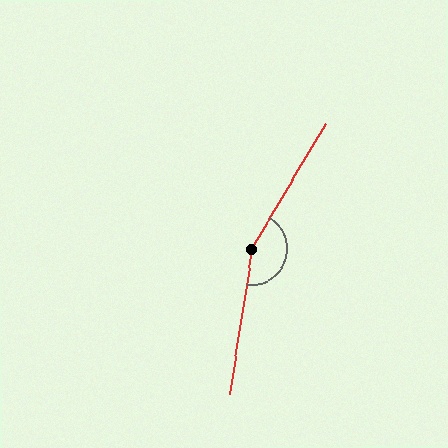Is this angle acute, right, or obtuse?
It is obtuse.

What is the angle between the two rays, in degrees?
Approximately 158 degrees.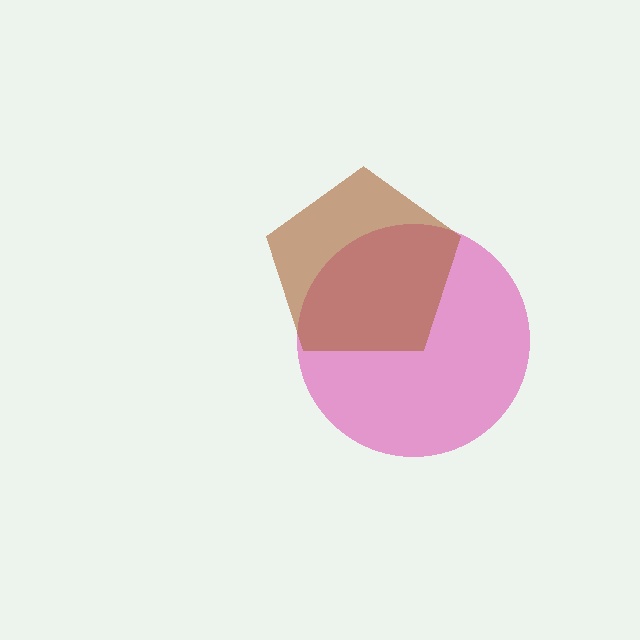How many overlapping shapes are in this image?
There are 2 overlapping shapes in the image.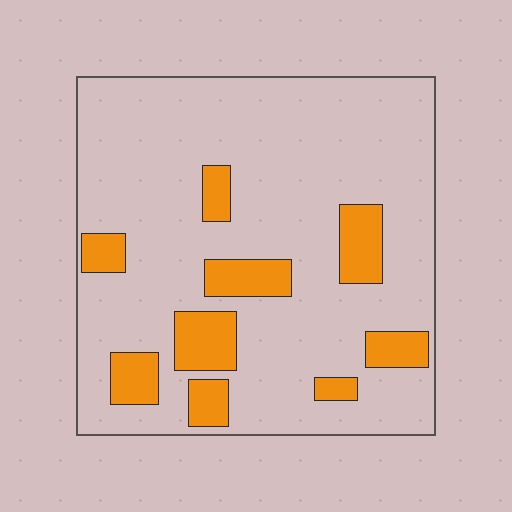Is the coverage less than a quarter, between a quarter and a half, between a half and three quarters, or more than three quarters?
Less than a quarter.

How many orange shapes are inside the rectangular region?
9.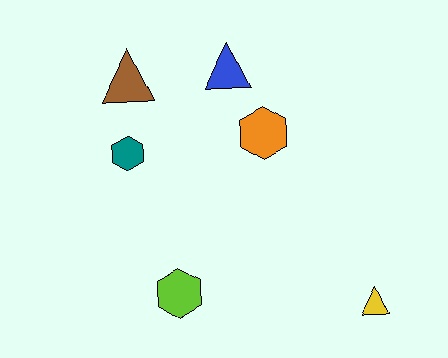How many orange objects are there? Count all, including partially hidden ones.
There is 1 orange object.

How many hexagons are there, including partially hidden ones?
There are 3 hexagons.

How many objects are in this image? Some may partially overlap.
There are 6 objects.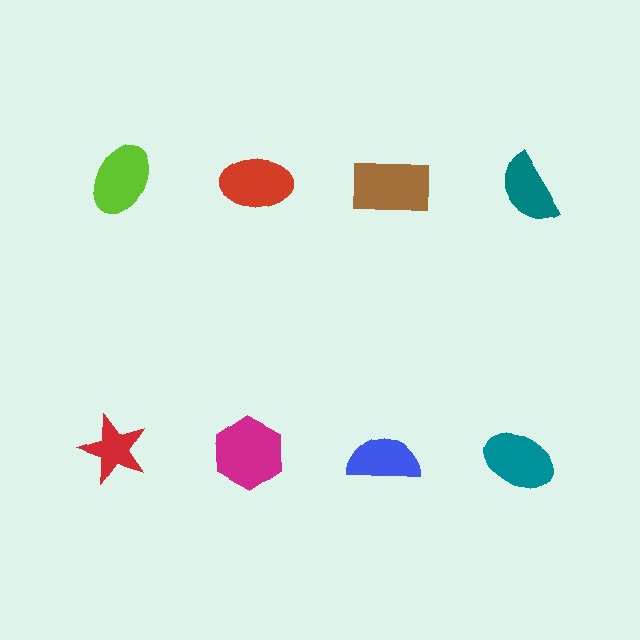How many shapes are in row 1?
4 shapes.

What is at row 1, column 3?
A brown rectangle.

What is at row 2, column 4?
A teal ellipse.